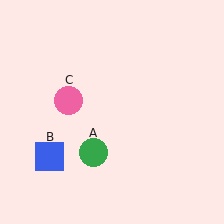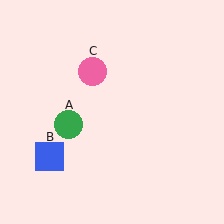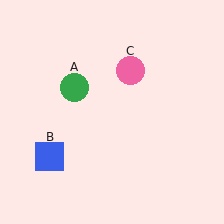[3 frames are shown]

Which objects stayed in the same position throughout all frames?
Blue square (object B) remained stationary.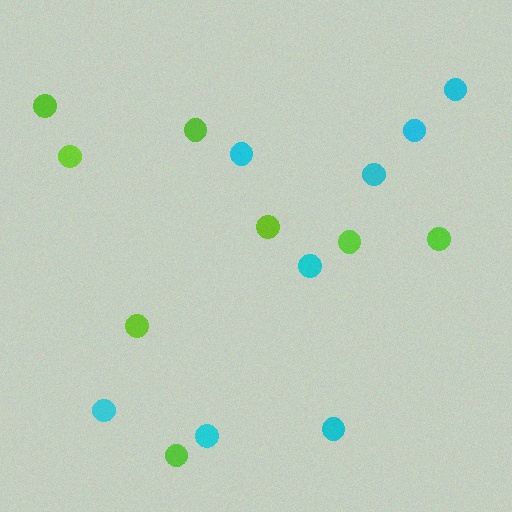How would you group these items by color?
There are 2 groups: one group of cyan circles (8) and one group of lime circles (8).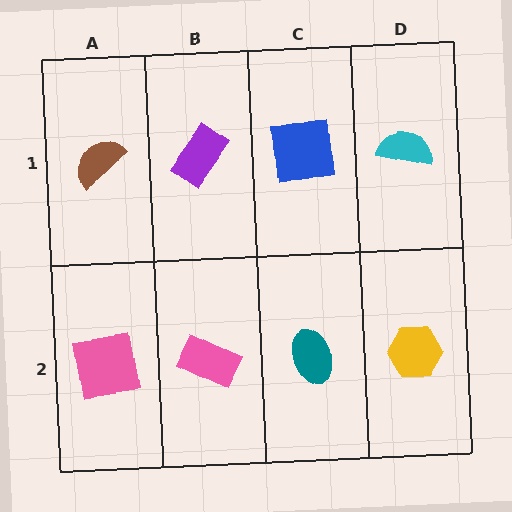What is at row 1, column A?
A brown semicircle.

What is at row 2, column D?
A yellow hexagon.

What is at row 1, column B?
A purple rectangle.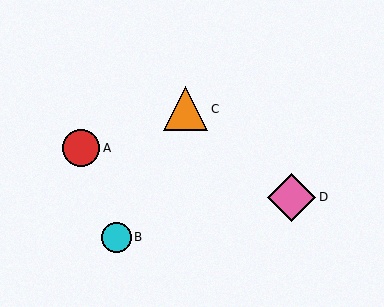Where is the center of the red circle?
The center of the red circle is at (81, 148).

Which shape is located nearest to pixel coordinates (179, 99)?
The orange triangle (labeled C) at (186, 109) is nearest to that location.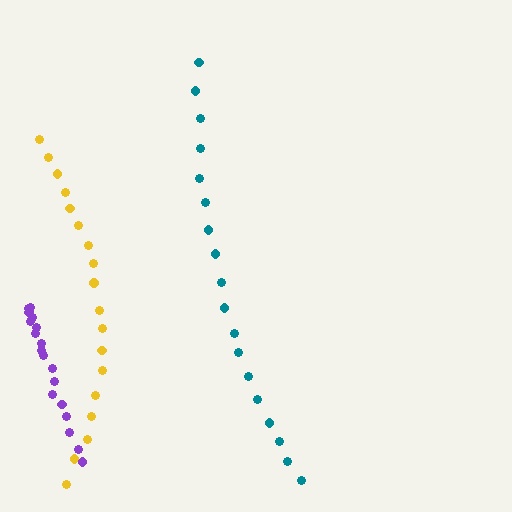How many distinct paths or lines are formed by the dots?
There are 3 distinct paths.